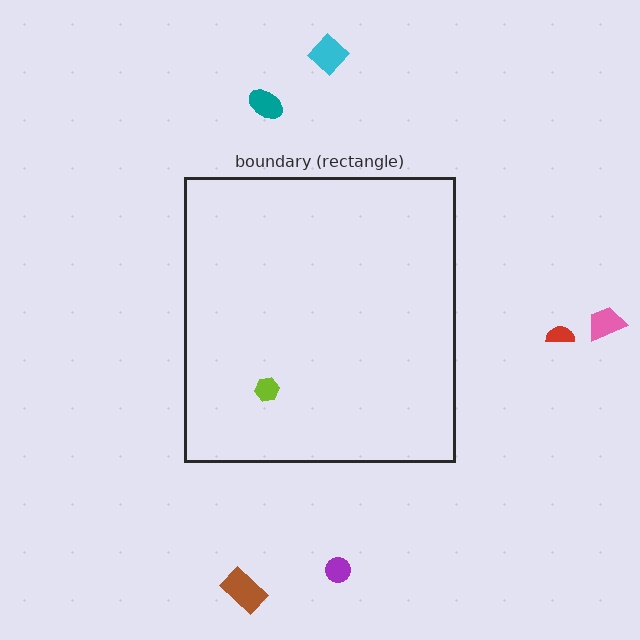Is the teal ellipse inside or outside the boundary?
Outside.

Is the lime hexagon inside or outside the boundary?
Inside.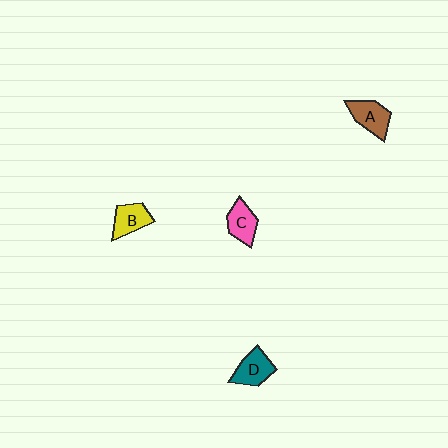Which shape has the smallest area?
Shape C (pink).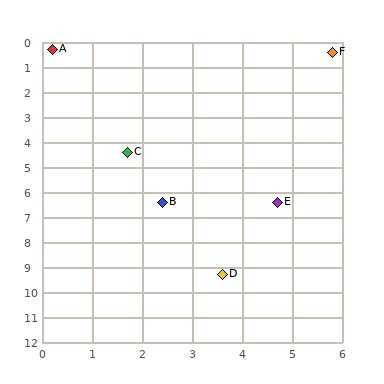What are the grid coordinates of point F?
Point F is at approximately (5.8, 0.4).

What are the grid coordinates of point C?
Point C is at approximately (1.7, 4.4).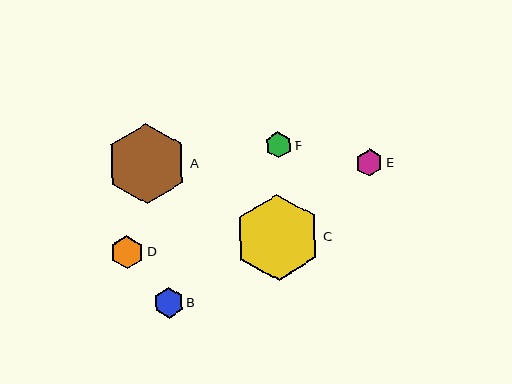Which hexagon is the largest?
Hexagon C is the largest with a size of approximately 86 pixels.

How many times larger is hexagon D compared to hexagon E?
Hexagon D is approximately 1.2 times the size of hexagon E.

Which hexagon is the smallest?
Hexagon F is the smallest with a size of approximately 26 pixels.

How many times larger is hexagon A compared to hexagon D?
Hexagon A is approximately 2.4 times the size of hexagon D.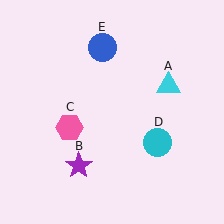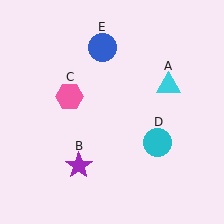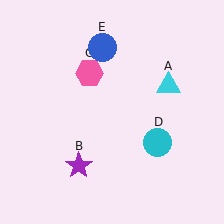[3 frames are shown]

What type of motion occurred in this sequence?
The pink hexagon (object C) rotated clockwise around the center of the scene.